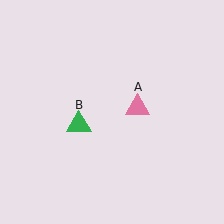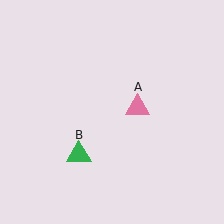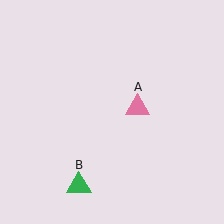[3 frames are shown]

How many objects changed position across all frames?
1 object changed position: green triangle (object B).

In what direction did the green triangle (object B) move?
The green triangle (object B) moved down.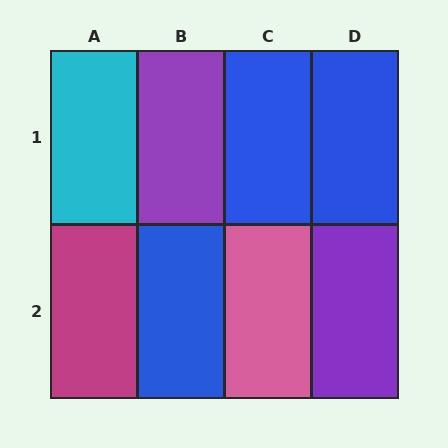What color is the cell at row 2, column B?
Blue.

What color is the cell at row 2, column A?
Magenta.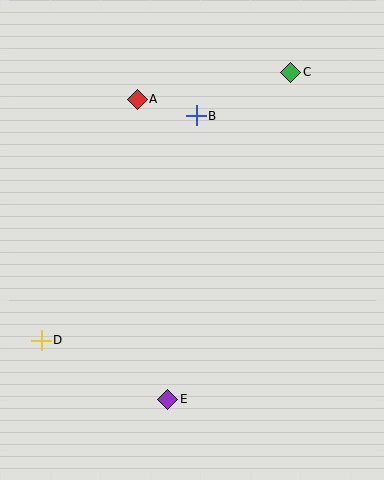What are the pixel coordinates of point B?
Point B is at (196, 116).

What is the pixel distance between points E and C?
The distance between E and C is 350 pixels.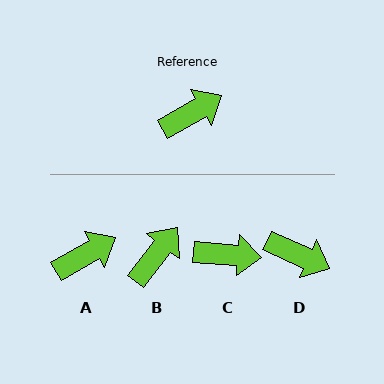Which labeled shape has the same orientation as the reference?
A.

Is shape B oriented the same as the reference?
No, it is off by about 22 degrees.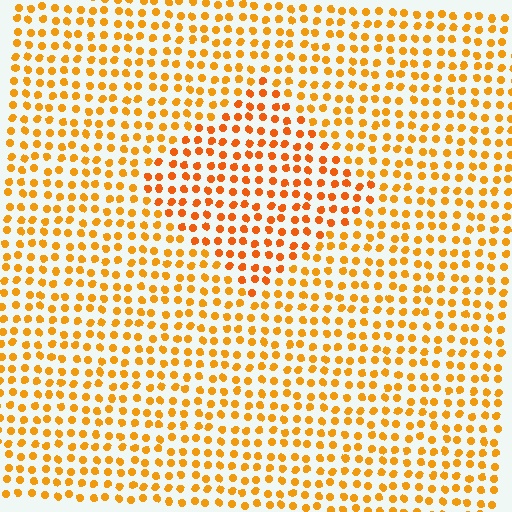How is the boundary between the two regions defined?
The boundary is defined purely by a slight shift in hue (about 17 degrees). Spacing, size, and orientation are identical on both sides.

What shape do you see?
I see a diamond.